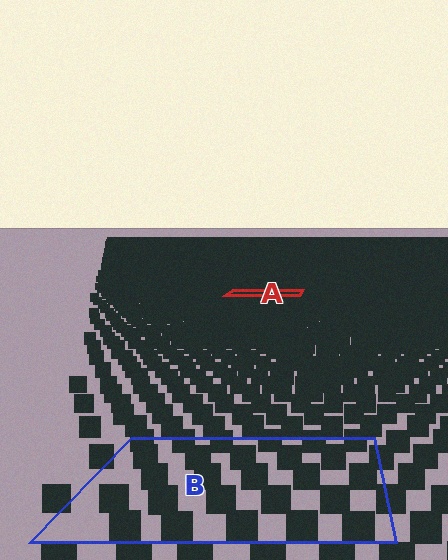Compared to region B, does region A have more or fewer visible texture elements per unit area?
Region A has more texture elements per unit area — they are packed more densely because it is farther away.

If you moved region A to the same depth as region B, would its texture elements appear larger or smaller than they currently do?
They would appear larger. At a closer depth, the same texture elements are projected at a bigger on-screen size.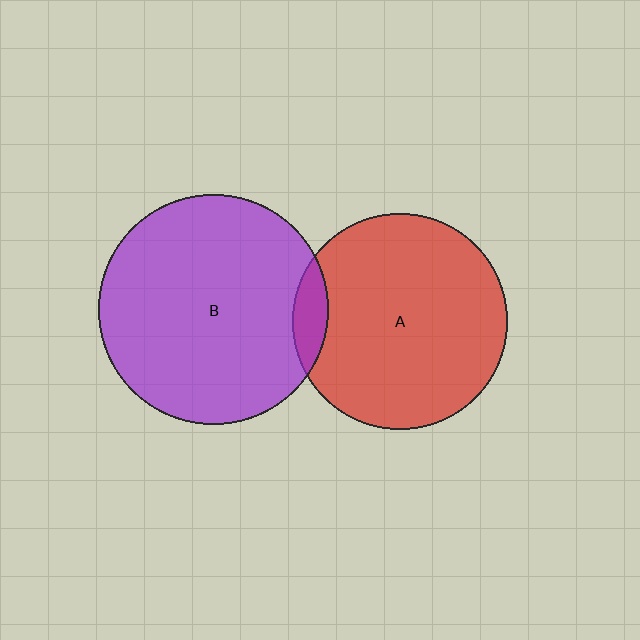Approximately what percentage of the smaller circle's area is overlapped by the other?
Approximately 10%.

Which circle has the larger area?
Circle B (purple).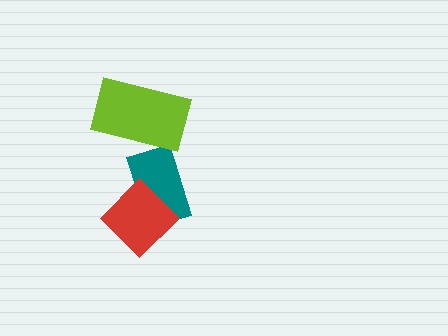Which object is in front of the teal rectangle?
The red diamond is in front of the teal rectangle.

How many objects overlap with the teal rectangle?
1 object overlaps with the teal rectangle.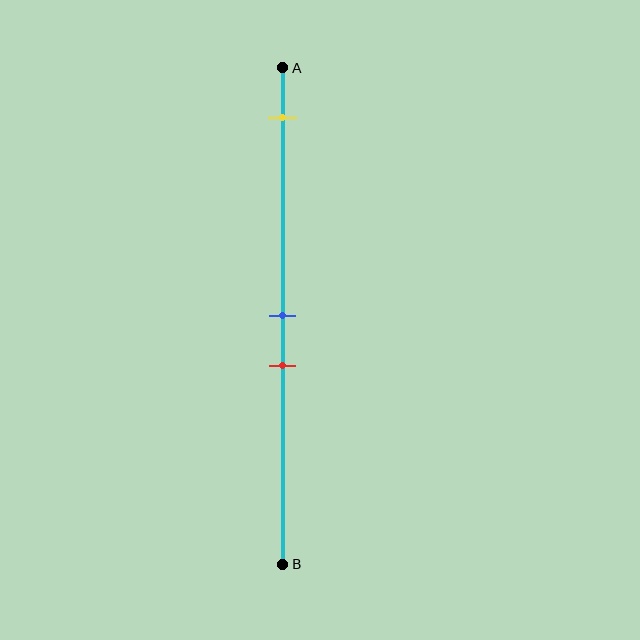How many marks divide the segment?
There are 3 marks dividing the segment.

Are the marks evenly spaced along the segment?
No, the marks are not evenly spaced.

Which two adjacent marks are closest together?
The blue and red marks are the closest adjacent pair.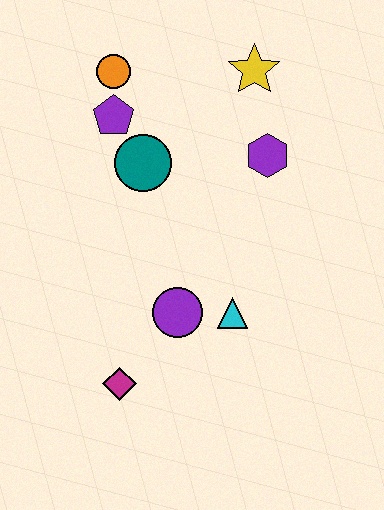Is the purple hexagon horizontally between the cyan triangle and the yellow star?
No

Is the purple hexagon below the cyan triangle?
No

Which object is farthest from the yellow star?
The magenta diamond is farthest from the yellow star.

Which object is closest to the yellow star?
The purple hexagon is closest to the yellow star.